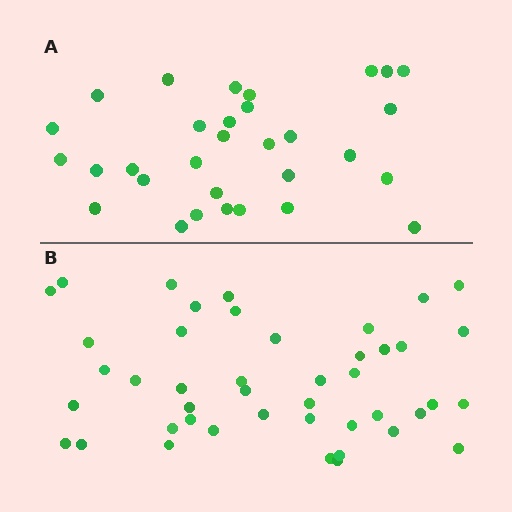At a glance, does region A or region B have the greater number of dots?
Region B (the bottom region) has more dots.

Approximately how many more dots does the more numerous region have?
Region B has approximately 15 more dots than region A.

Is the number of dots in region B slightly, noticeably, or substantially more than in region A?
Region B has noticeably more, but not dramatically so. The ratio is roughly 1.4 to 1.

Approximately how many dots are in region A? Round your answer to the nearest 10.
About 30 dots. (The exact count is 31, which rounds to 30.)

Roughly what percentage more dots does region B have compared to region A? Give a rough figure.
About 40% more.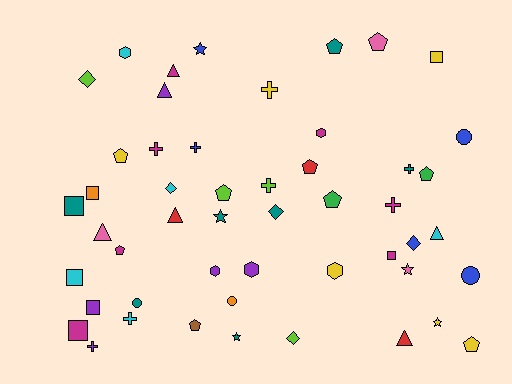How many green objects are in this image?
There are 2 green objects.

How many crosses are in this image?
There are 8 crosses.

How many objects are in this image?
There are 50 objects.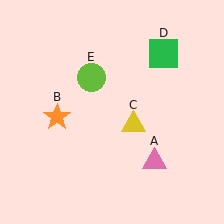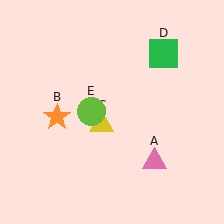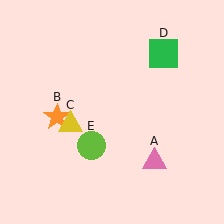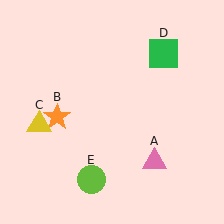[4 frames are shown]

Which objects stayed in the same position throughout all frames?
Pink triangle (object A) and orange star (object B) and green square (object D) remained stationary.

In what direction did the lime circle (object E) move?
The lime circle (object E) moved down.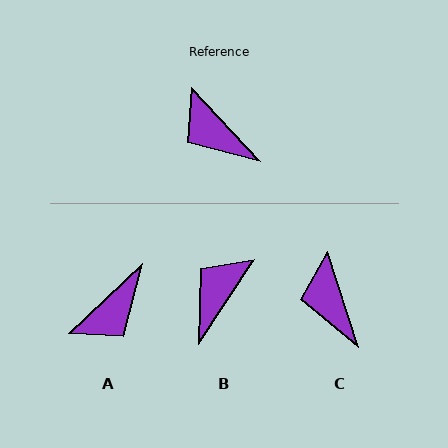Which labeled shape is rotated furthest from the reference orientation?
A, about 91 degrees away.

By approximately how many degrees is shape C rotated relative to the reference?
Approximately 25 degrees clockwise.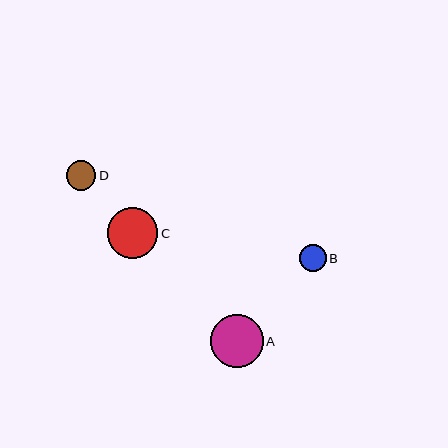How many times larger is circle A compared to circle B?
Circle A is approximately 1.9 times the size of circle B.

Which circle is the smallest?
Circle B is the smallest with a size of approximately 27 pixels.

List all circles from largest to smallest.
From largest to smallest: A, C, D, B.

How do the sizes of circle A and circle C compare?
Circle A and circle C are approximately the same size.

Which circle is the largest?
Circle A is the largest with a size of approximately 52 pixels.